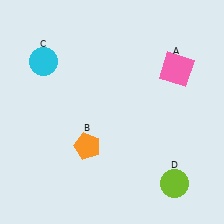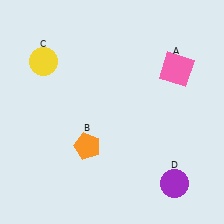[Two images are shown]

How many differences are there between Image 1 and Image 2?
There are 2 differences between the two images.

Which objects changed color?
C changed from cyan to yellow. D changed from lime to purple.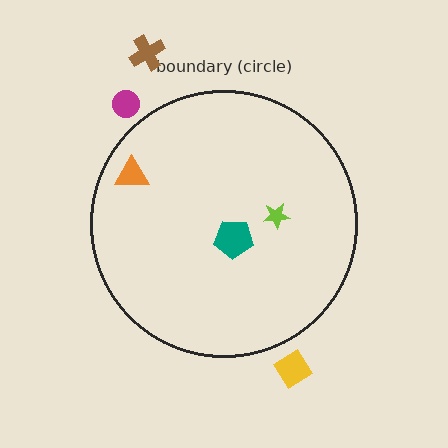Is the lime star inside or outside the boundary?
Inside.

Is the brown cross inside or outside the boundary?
Outside.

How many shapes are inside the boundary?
3 inside, 3 outside.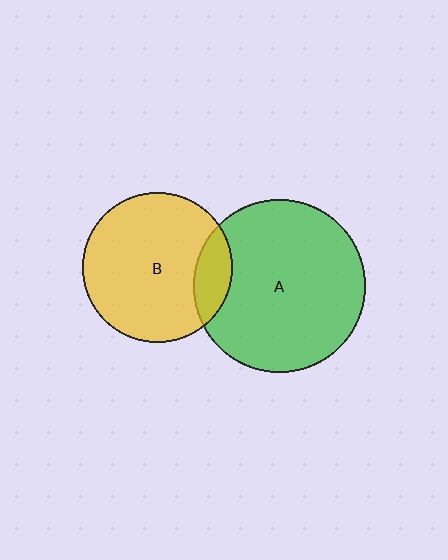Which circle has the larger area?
Circle A (green).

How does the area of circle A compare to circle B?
Approximately 1.3 times.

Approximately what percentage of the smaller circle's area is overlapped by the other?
Approximately 15%.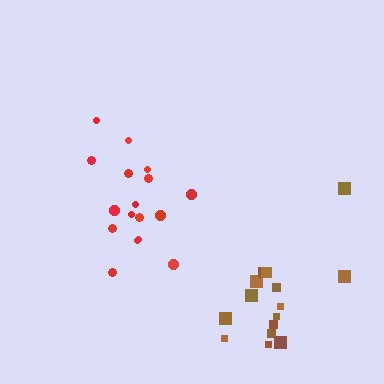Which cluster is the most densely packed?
Red.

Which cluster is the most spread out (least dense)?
Brown.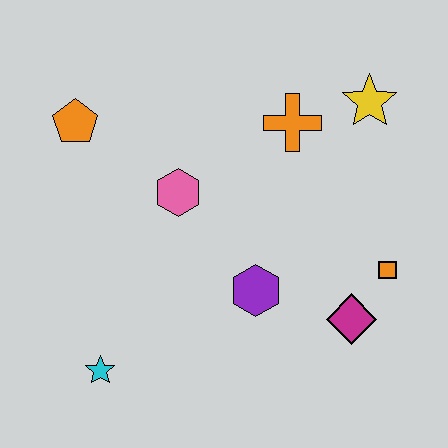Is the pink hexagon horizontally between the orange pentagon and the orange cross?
Yes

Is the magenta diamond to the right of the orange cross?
Yes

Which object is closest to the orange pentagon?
The pink hexagon is closest to the orange pentagon.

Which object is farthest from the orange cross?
The cyan star is farthest from the orange cross.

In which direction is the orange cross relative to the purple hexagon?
The orange cross is above the purple hexagon.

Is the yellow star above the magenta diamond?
Yes